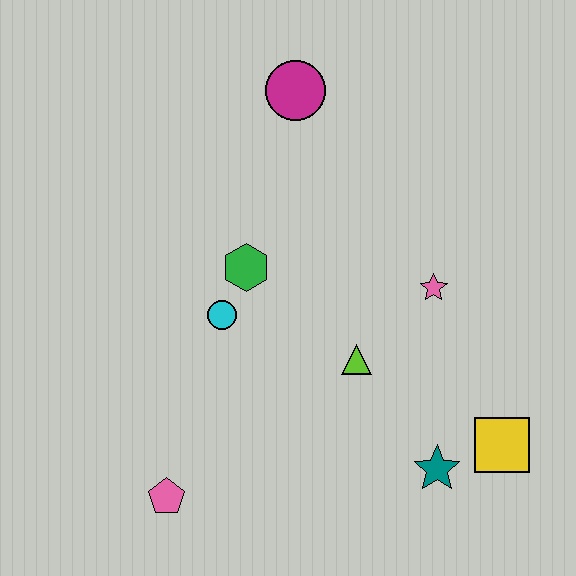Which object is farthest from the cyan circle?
The yellow square is farthest from the cyan circle.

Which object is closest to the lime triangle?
The pink star is closest to the lime triangle.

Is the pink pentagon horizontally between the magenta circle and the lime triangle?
No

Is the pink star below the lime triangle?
No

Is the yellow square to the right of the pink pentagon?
Yes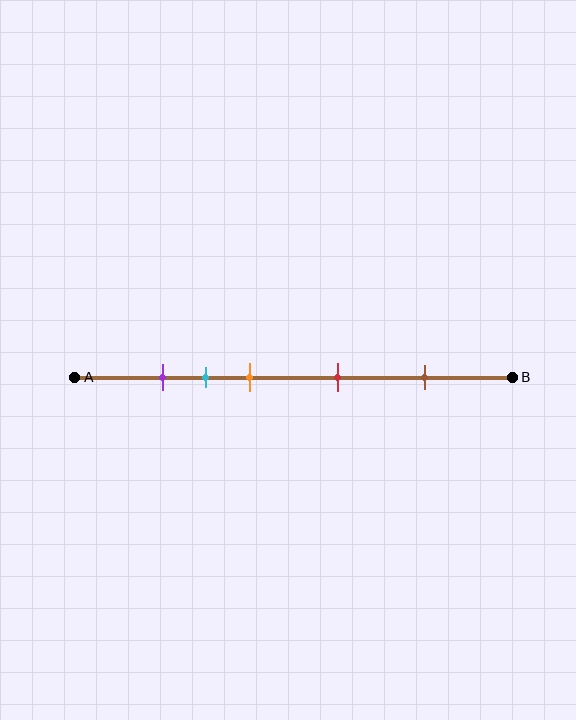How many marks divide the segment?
There are 5 marks dividing the segment.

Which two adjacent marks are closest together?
The purple and cyan marks are the closest adjacent pair.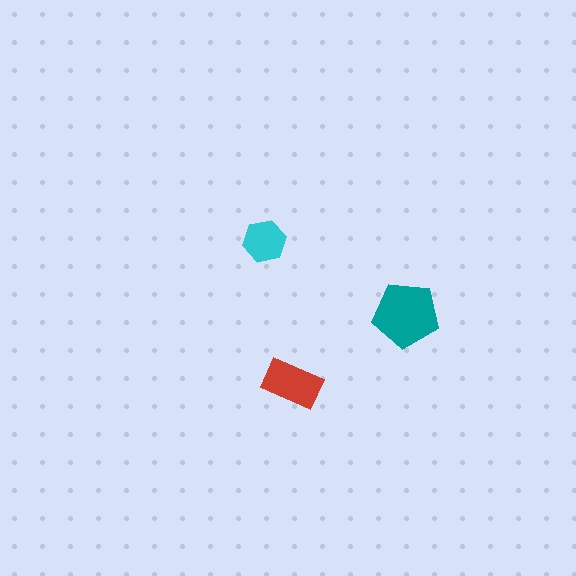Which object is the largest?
The teal pentagon.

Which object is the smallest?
The cyan hexagon.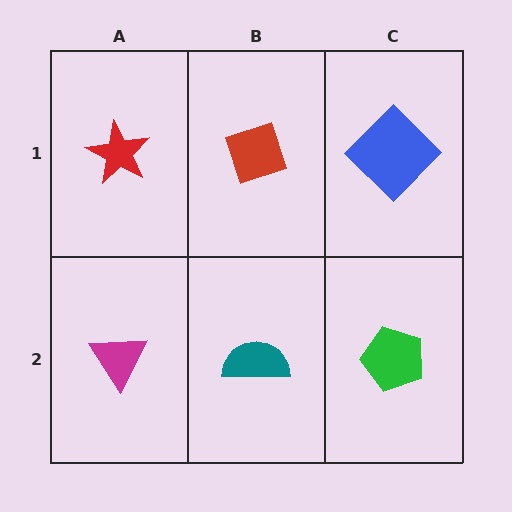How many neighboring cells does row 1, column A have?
2.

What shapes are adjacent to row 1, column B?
A teal semicircle (row 2, column B), a red star (row 1, column A), a blue diamond (row 1, column C).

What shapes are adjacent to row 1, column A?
A magenta triangle (row 2, column A), a red diamond (row 1, column B).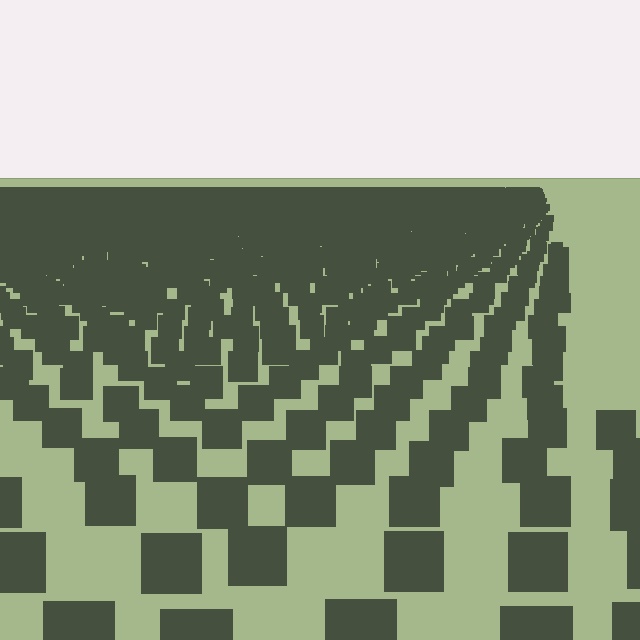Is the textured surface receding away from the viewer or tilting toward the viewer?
The surface is receding away from the viewer. Texture elements get smaller and denser toward the top.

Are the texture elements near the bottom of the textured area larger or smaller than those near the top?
Larger. Near the bottom, elements are closer to the viewer and appear at a bigger on-screen size.